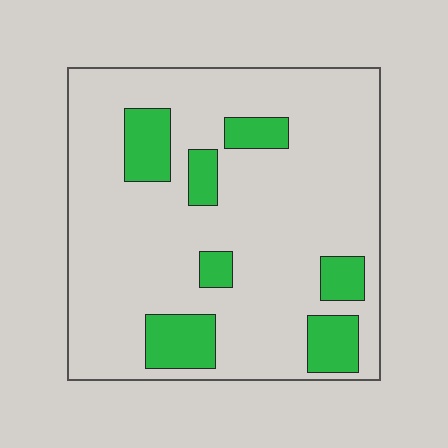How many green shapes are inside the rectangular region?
7.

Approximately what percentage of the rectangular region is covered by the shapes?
Approximately 20%.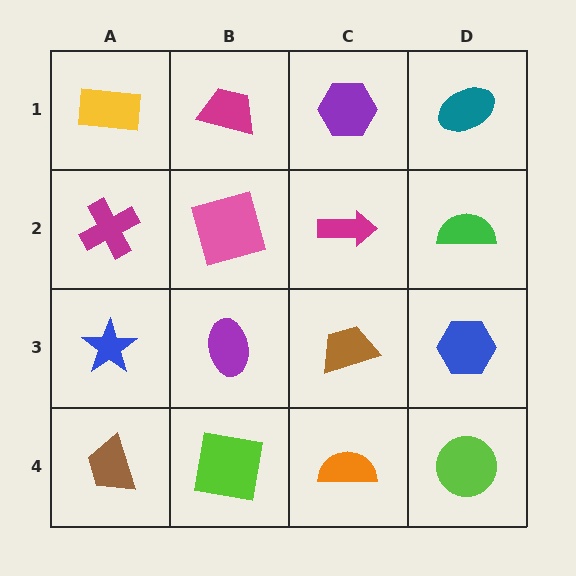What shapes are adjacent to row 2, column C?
A purple hexagon (row 1, column C), a brown trapezoid (row 3, column C), a pink square (row 2, column B), a green semicircle (row 2, column D).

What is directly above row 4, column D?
A blue hexagon.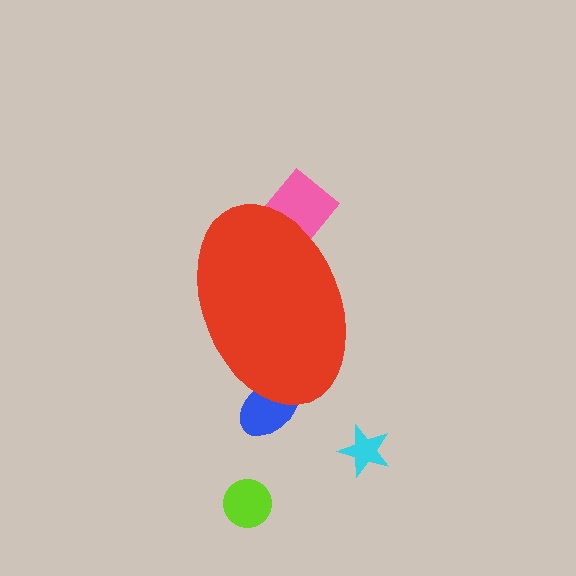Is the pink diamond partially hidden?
Yes, the pink diamond is partially hidden behind the red ellipse.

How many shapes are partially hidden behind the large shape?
2 shapes are partially hidden.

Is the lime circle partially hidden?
No, the lime circle is fully visible.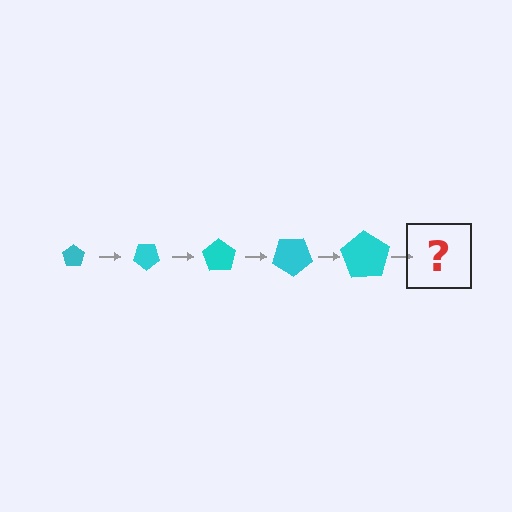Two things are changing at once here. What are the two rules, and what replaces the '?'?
The two rules are that the pentagon grows larger each step and it rotates 35 degrees each step. The '?' should be a pentagon, larger than the previous one and rotated 175 degrees from the start.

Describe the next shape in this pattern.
It should be a pentagon, larger than the previous one and rotated 175 degrees from the start.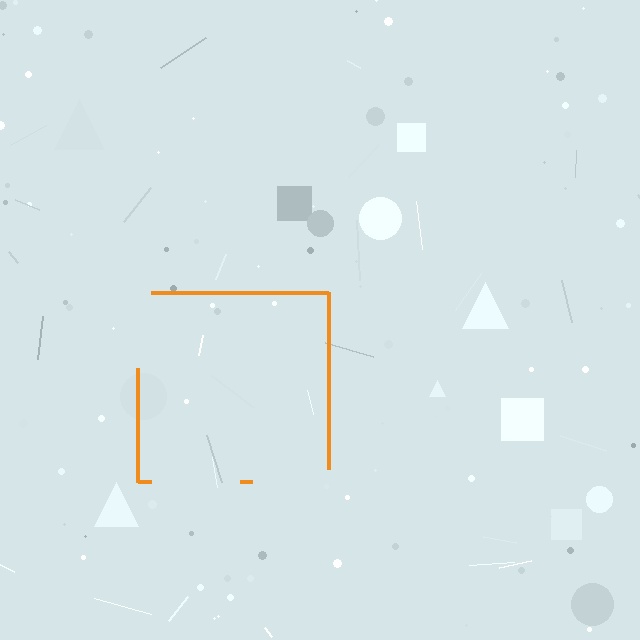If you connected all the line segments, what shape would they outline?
They would outline a square.